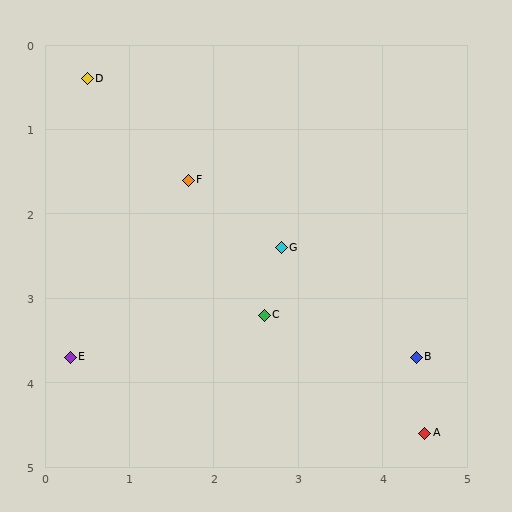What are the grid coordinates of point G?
Point G is at approximately (2.8, 2.4).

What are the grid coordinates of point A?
Point A is at approximately (4.5, 4.6).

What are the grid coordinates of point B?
Point B is at approximately (4.4, 3.7).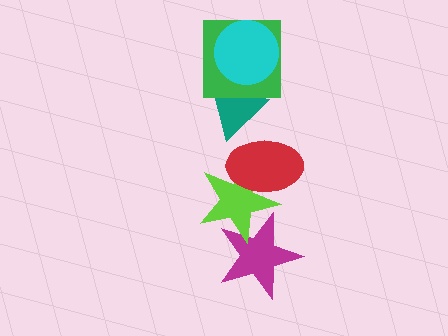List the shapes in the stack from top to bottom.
From top to bottom: the cyan circle, the green square, the teal triangle, the red ellipse, the lime star, the magenta star.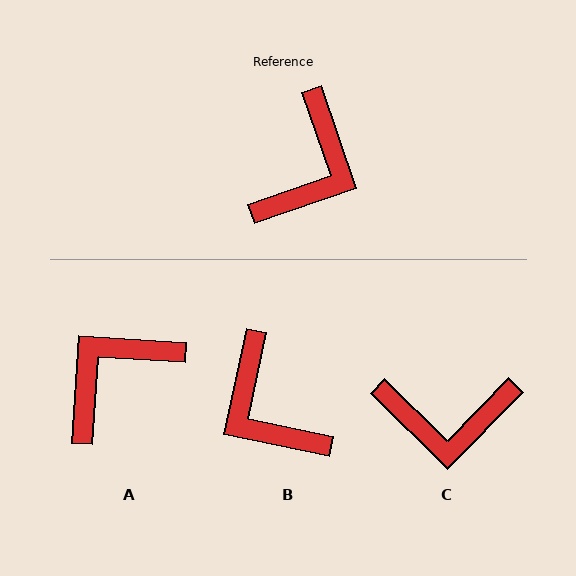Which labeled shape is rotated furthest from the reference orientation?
A, about 157 degrees away.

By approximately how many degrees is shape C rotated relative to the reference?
Approximately 64 degrees clockwise.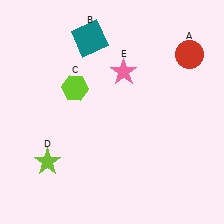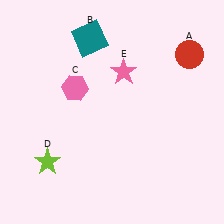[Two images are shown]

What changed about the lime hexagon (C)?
In Image 1, C is lime. In Image 2, it changed to pink.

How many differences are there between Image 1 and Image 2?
There is 1 difference between the two images.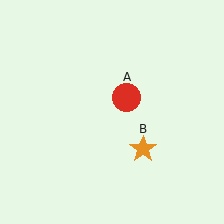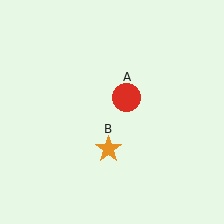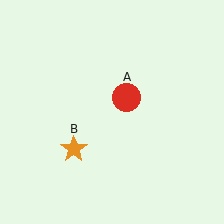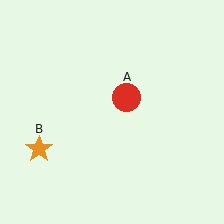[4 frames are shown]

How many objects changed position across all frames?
1 object changed position: orange star (object B).